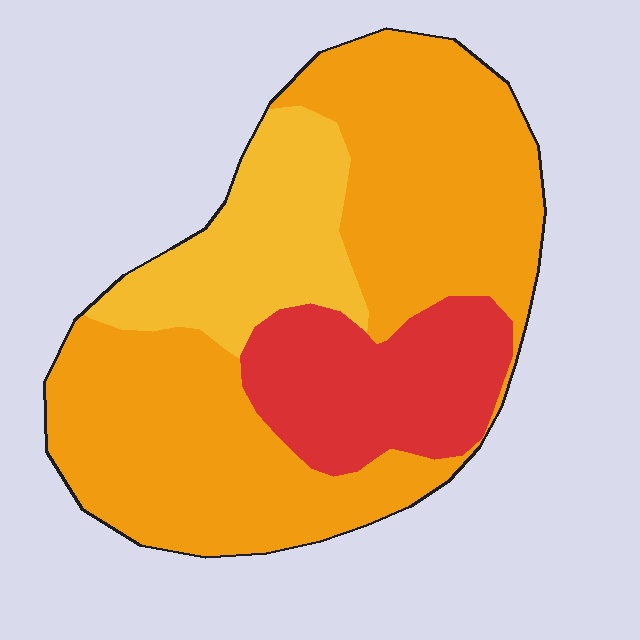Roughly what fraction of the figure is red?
Red covers 20% of the figure.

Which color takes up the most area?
Orange, at roughly 60%.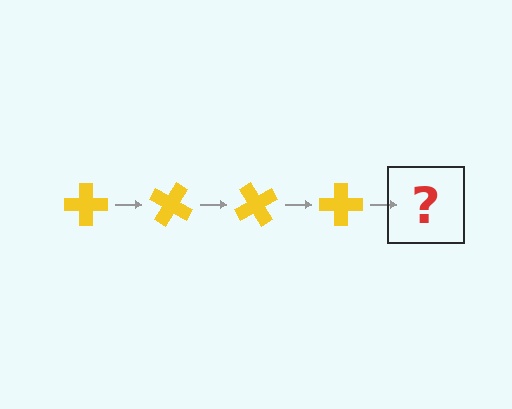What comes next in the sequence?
The next element should be a yellow cross rotated 120 degrees.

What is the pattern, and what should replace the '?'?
The pattern is that the cross rotates 30 degrees each step. The '?' should be a yellow cross rotated 120 degrees.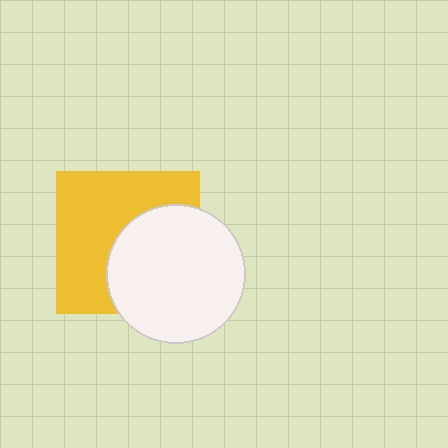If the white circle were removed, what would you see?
You would see the complete yellow square.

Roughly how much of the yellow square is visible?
About half of it is visible (roughly 56%).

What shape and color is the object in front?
The object in front is a white circle.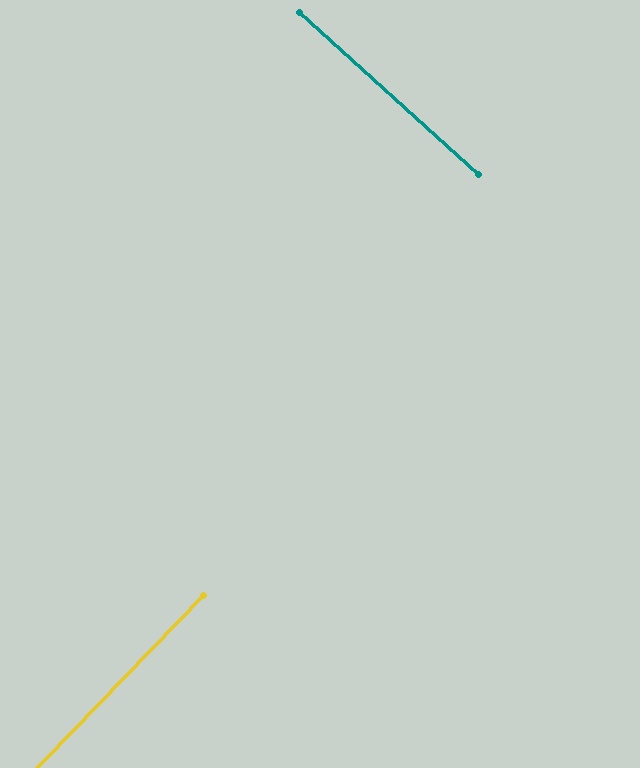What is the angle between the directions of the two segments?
Approximately 88 degrees.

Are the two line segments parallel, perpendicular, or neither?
Perpendicular — they meet at approximately 88°.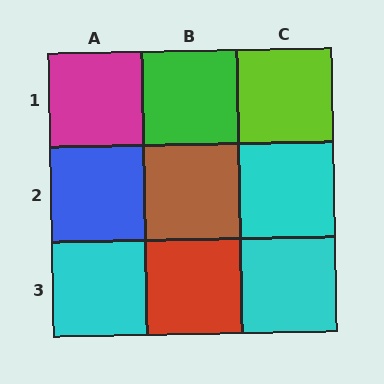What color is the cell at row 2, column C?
Cyan.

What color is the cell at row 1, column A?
Magenta.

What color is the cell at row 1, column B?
Green.